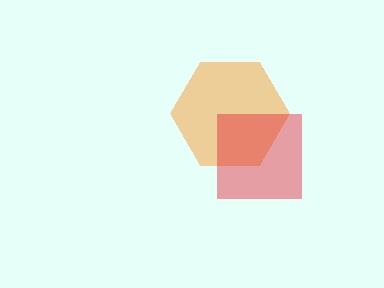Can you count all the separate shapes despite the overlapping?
Yes, there are 2 separate shapes.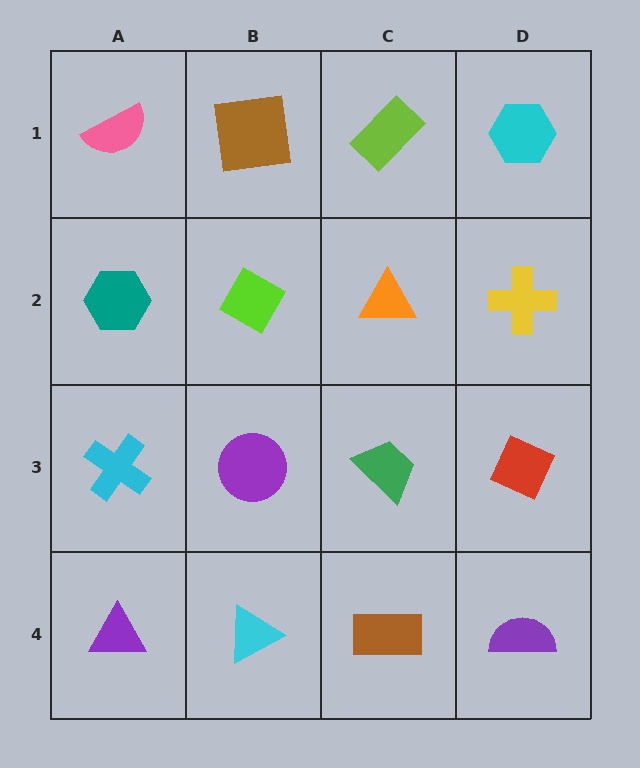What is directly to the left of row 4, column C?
A cyan triangle.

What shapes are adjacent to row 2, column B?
A brown square (row 1, column B), a purple circle (row 3, column B), a teal hexagon (row 2, column A), an orange triangle (row 2, column C).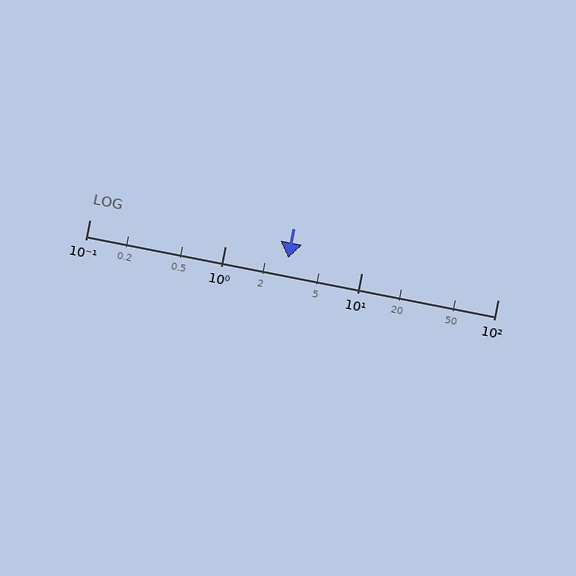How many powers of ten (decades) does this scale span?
The scale spans 3 decades, from 0.1 to 100.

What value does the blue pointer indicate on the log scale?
The pointer indicates approximately 2.9.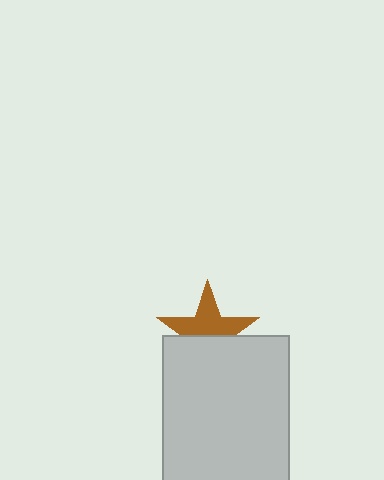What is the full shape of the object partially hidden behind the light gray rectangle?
The partially hidden object is a brown star.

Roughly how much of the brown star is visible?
About half of it is visible (roughly 56%).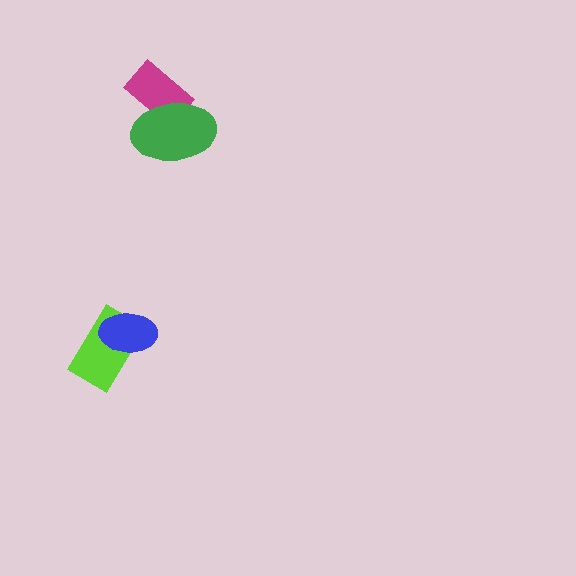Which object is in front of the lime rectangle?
The blue ellipse is in front of the lime rectangle.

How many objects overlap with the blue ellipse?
1 object overlaps with the blue ellipse.